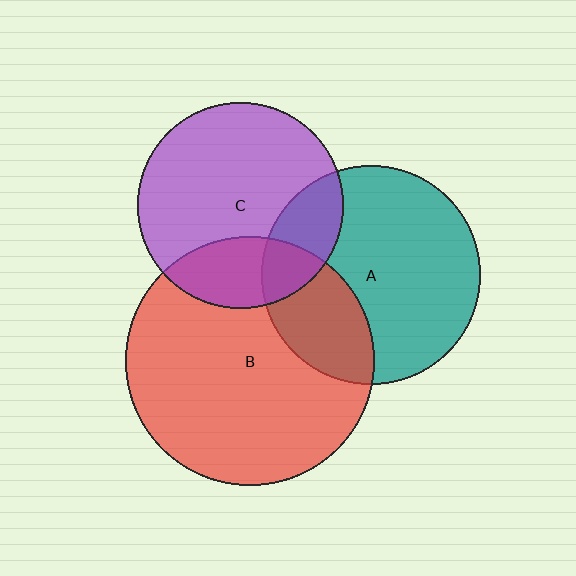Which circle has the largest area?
Circle B (red).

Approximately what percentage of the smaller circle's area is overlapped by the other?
Approximately 25%.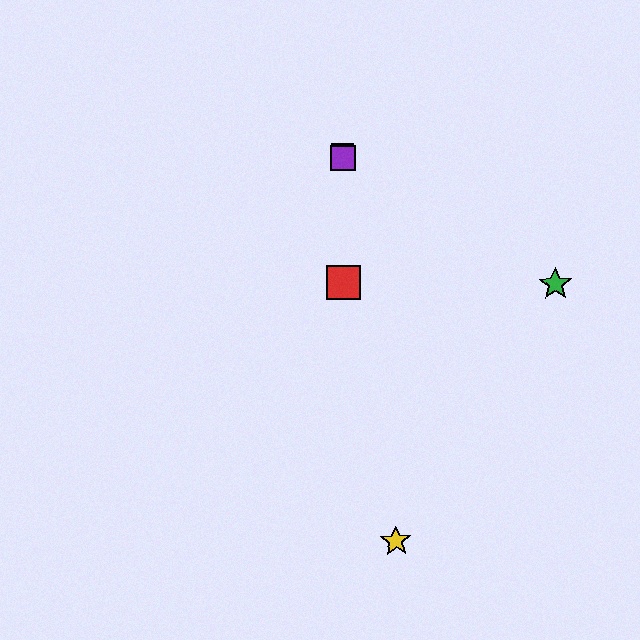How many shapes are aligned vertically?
3 shapes (the red square, the blue square, the purple square) are aligned vertically.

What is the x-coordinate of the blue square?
The blue square is at x≈343.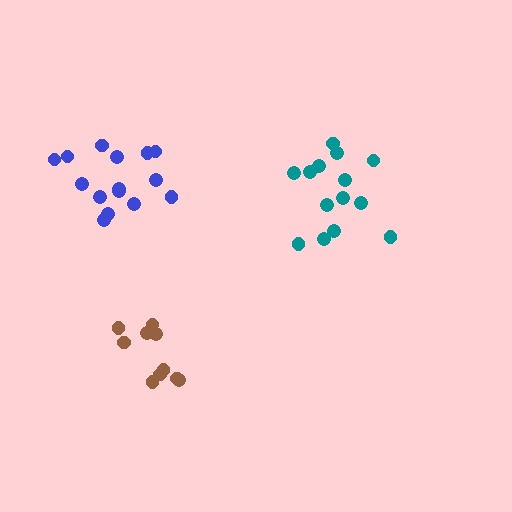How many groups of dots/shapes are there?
There are 3 groups.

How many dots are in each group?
Group 1: 15 dots, Group 2: 14 dots, Group 3: 10 dots (39 total).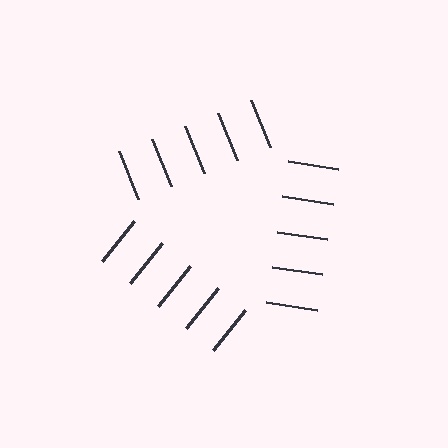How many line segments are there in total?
15 — 5 along each of the 3 edges.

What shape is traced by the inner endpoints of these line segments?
An illusory triangle — the line segments terminate on its edges but no continuous stroke is drawn.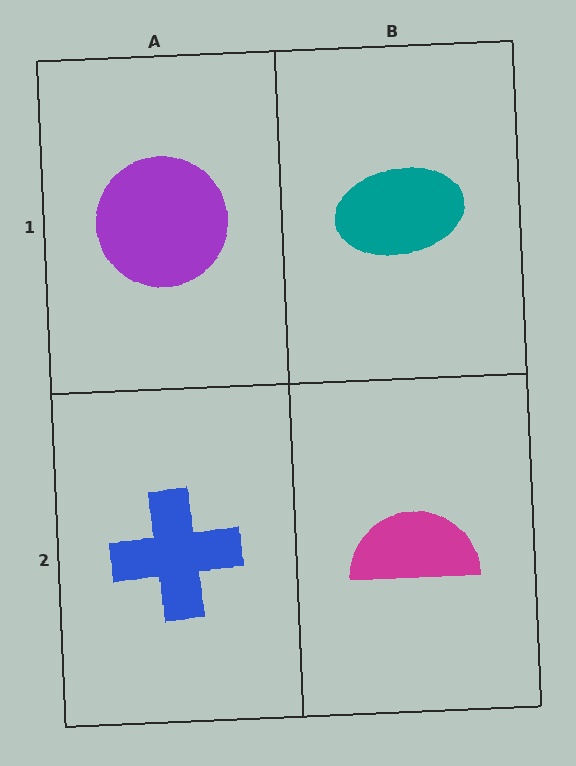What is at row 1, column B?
A teal ellipse.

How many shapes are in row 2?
2 shapes.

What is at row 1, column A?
A purple circle.